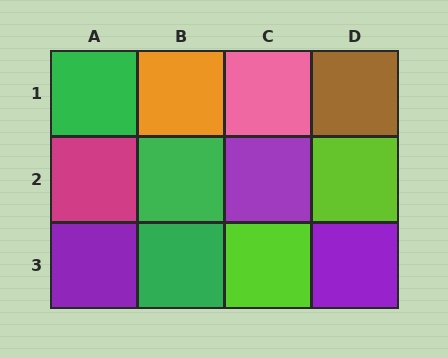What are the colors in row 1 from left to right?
Green, orange, pink, brown.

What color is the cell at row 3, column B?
Green.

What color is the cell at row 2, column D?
Lime.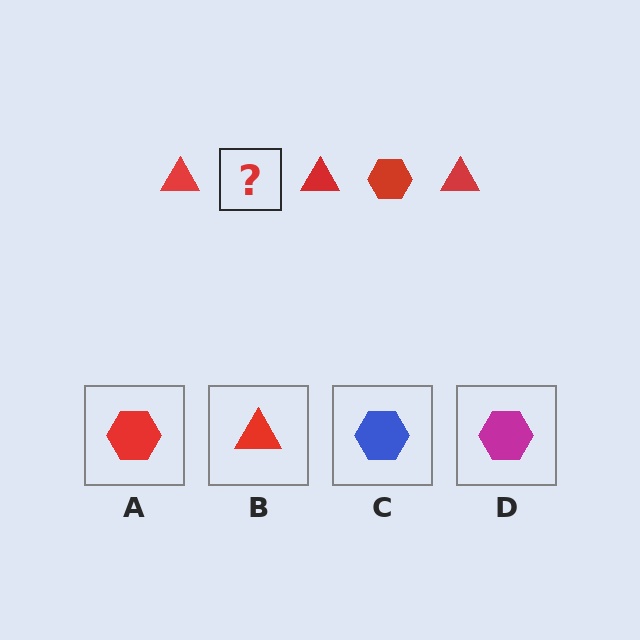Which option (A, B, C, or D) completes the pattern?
A.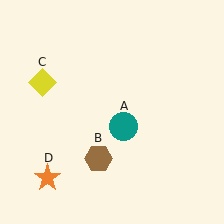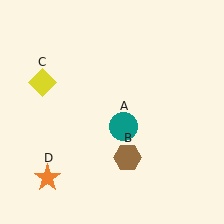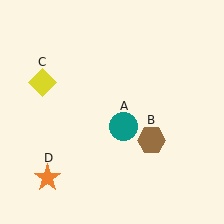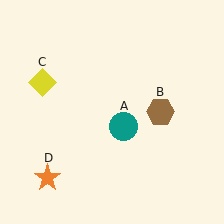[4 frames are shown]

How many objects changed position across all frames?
1 object changed position: brown hexagon (object B).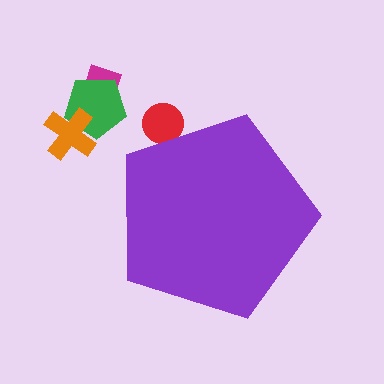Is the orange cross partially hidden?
No, the orange cross is fully visible.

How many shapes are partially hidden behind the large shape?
1 shape is partially hidden.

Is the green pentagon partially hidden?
No, the green pentagon is fully visible.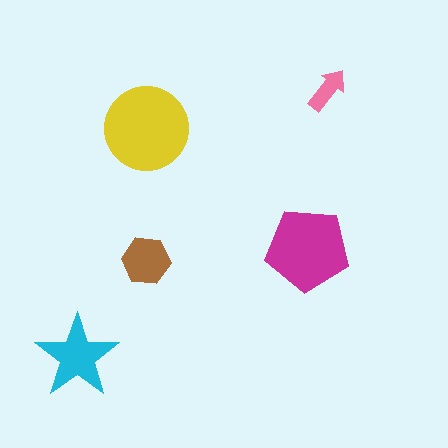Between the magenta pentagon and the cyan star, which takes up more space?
The magenta pentagon.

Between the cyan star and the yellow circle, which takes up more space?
The yellow circle.